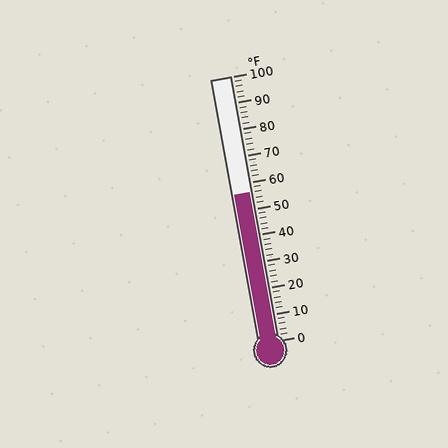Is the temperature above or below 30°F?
The temperature is above 30°F.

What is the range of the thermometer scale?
The thermometer scale ranges from 0°F to 100°F.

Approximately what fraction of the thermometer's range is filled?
The thermometer is filled to approximately 55% of its range.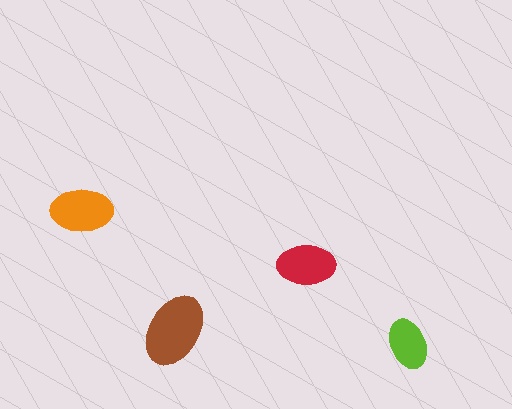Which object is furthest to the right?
The lime ellipse is rightmost.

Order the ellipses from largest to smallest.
the brown one, the orange one, the red one, the lime one.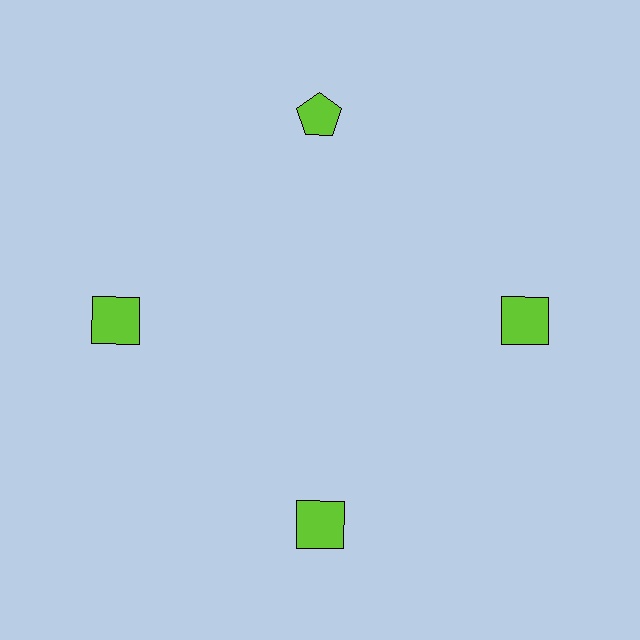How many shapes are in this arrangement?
There are 4 shapes arranged in a ring pattern.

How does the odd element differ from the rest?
It has a different shape: pentagon instead of square.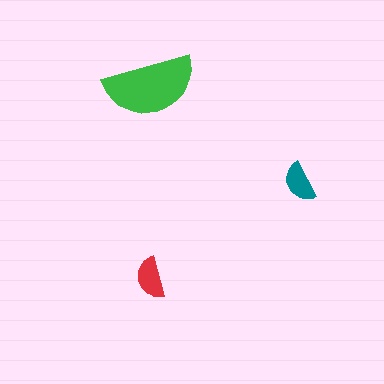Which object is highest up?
The green semicircle is topmost.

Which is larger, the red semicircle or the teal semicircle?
The red one.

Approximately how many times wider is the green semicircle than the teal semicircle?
About 2.5 times wider.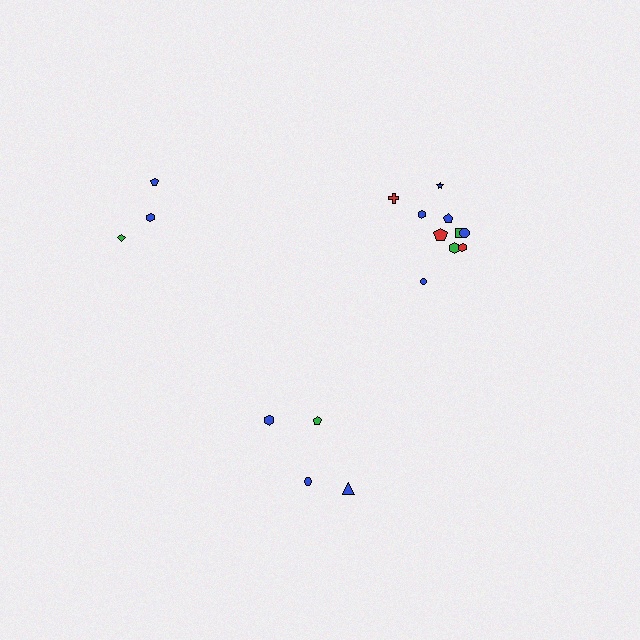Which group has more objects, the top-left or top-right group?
The top-right group.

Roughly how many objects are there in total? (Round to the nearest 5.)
Roughly 15 objects in total.